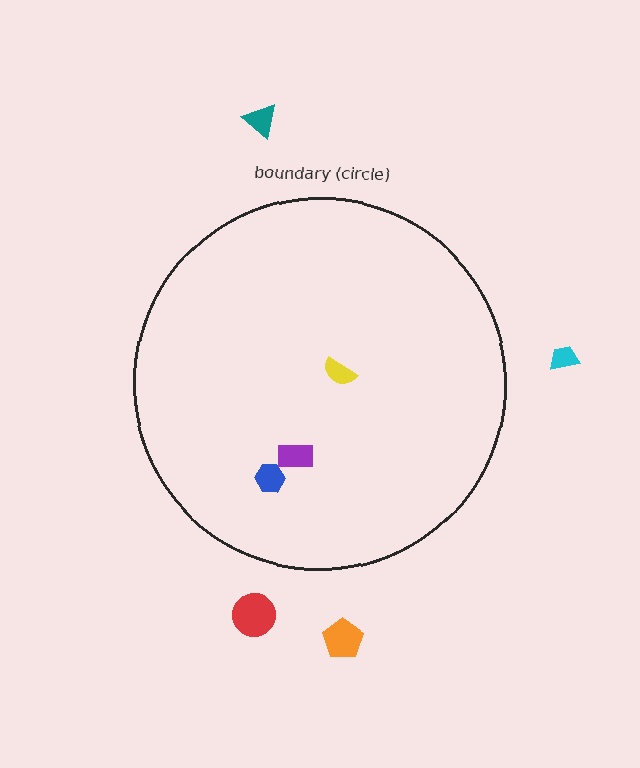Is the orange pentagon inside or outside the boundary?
Outside.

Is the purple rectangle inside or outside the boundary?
Inside.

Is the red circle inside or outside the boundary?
Outside.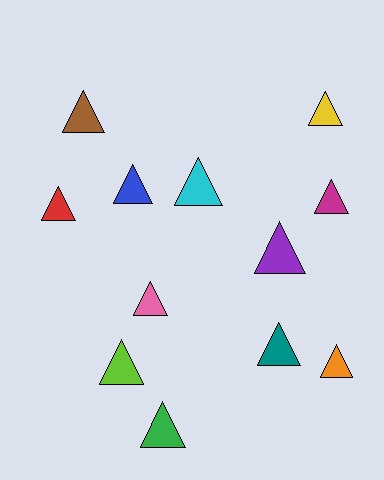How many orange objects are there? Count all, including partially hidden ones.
There is 1 orange object.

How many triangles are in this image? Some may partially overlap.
There are 12 triangles.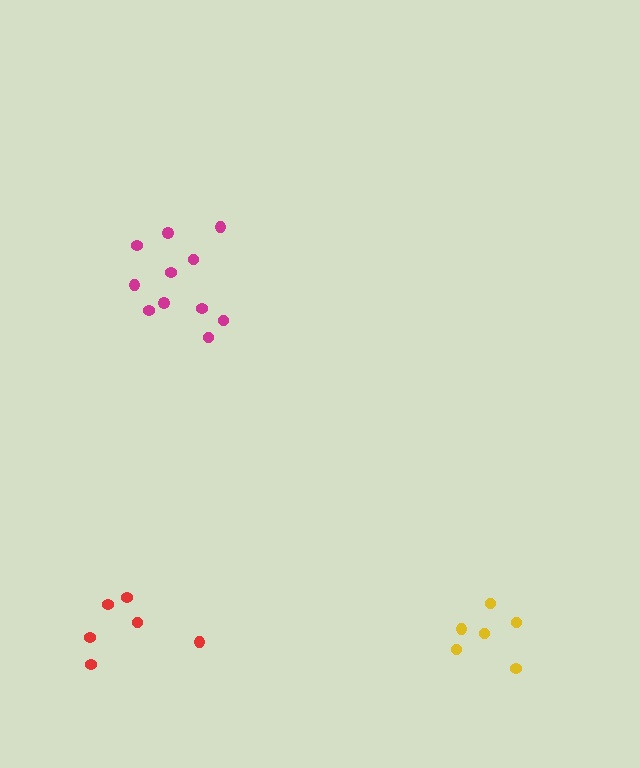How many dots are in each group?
Group 1: 6 dots, Group 2: 6 dots, Group 3: 11 dots (23 total).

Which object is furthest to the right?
The yellow cluster is rightmost.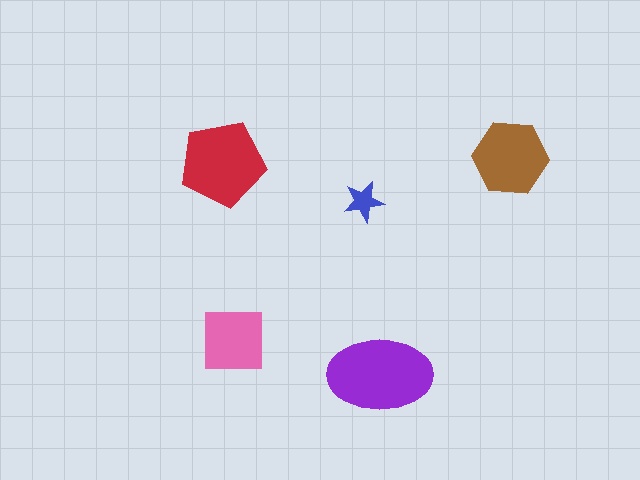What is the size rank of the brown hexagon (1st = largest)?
3rd.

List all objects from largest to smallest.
The purple ellipse, the red pentagon, the brown hexagon, the pink square, the blue star.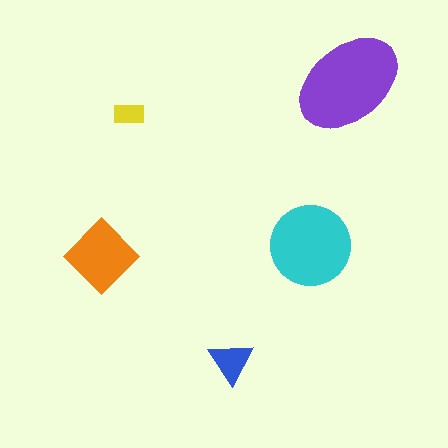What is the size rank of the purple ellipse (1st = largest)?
1st.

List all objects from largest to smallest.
The purple ellipse, the cyan circle, the orange diamond, the blue triangle, the yellow rectangle.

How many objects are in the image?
There are 5 objects in the image.